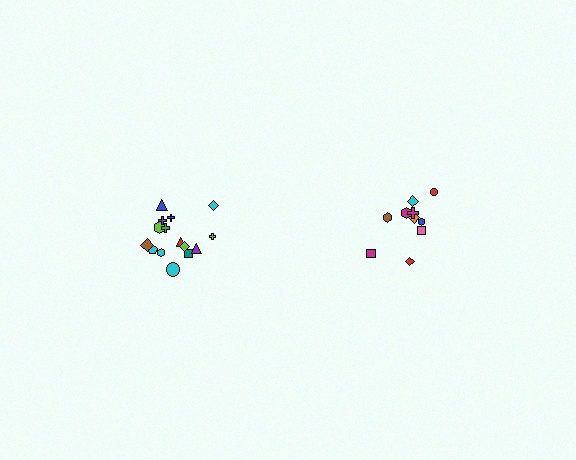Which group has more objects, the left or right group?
The left group.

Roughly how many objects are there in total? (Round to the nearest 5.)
Roughly 25 objects in total.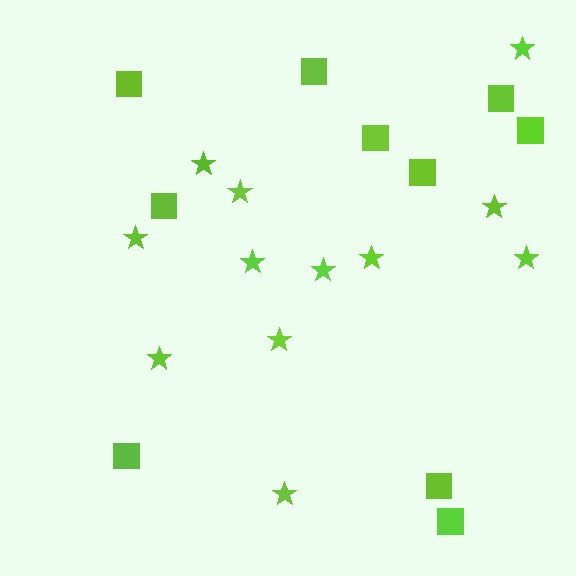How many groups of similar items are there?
There are 2 groups: one group of stars (12) and one group of squares (10).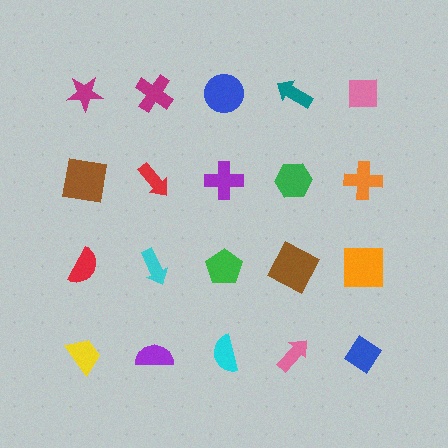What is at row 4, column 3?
A cyan semicircle.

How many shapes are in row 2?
5 shapes.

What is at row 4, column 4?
A pink arrow.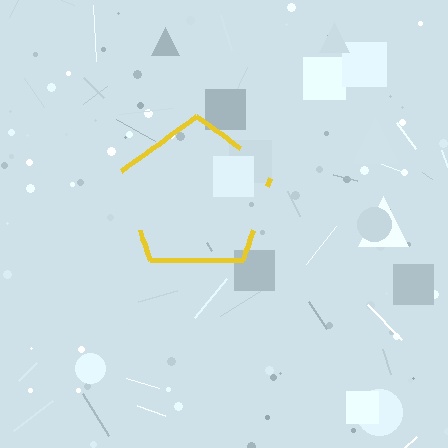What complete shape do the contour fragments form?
The contour fragments form a pentagon.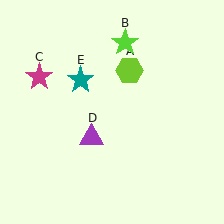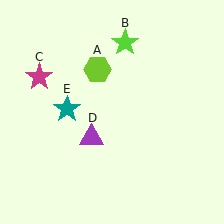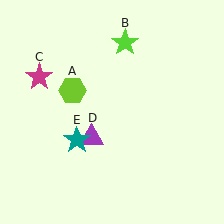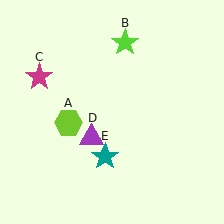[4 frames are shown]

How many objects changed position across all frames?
2 objects changed position: lime hexagon (object A), teal star (object E).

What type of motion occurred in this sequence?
The lime hexagon (object A), teal star (object E) rotated counterclockwise around the center of the scene.